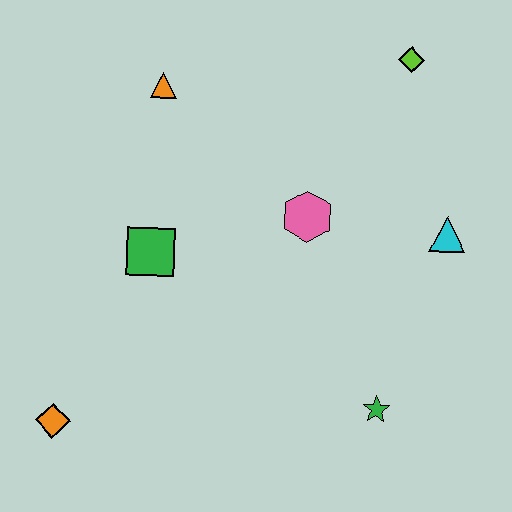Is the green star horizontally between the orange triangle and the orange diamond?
No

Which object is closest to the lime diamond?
The cyan triangle is closest to the lime diamond.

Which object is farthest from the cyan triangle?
The orange diamond is farthest from the cyan triangle.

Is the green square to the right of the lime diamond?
No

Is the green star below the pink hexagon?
Yes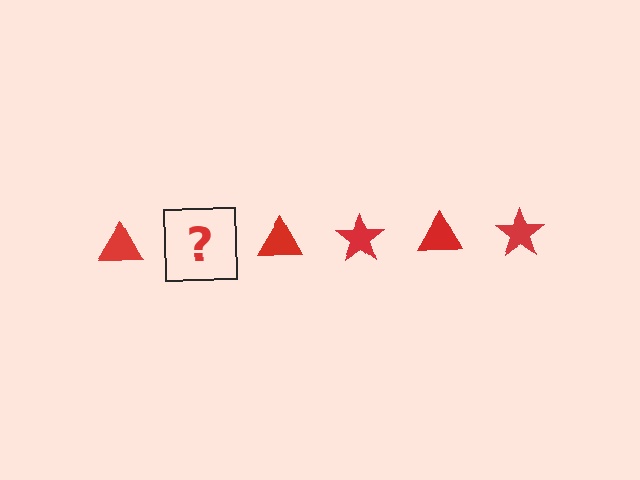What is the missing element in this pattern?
The missing element is a red star.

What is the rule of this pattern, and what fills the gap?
The rule is that the pattern cycles through triangle, star shapes in red. The gap should be filled with a red star.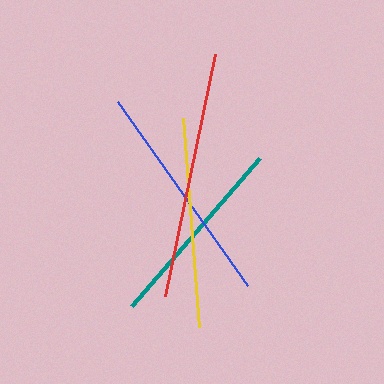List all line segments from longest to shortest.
From longest to shortest: red, blue, yellow, teal.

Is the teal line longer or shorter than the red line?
The red line is longer than the teal line.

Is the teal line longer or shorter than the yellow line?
The yellow line is longer than the teal line.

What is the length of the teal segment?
The teal segment is approximately 196 pixels long.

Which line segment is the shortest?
The teal line is the shortest at approximately 196 pixels.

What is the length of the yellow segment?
The yellow segment is approximately 210 pixels long.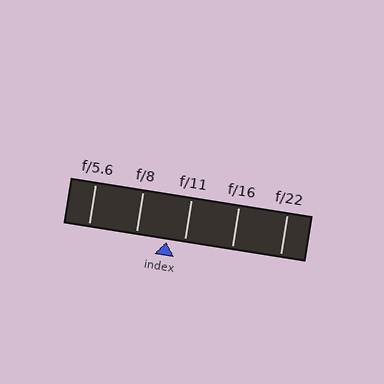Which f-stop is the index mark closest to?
The index mark is closest to f/11.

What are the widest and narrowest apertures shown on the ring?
The widest aperture shown is f/5.6 and the narrowest is f/22.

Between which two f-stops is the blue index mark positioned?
The index mark is between f/8 and f/11.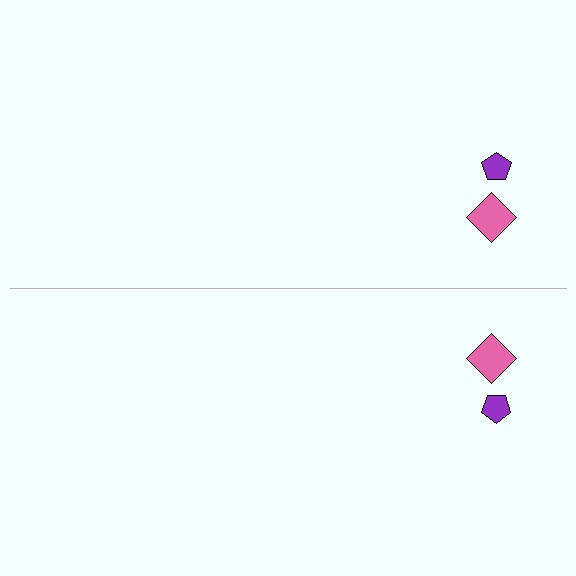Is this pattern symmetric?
Yes, this pattern has bilateral (reflection) symmetry.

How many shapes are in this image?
There are 4 shapes in this image.